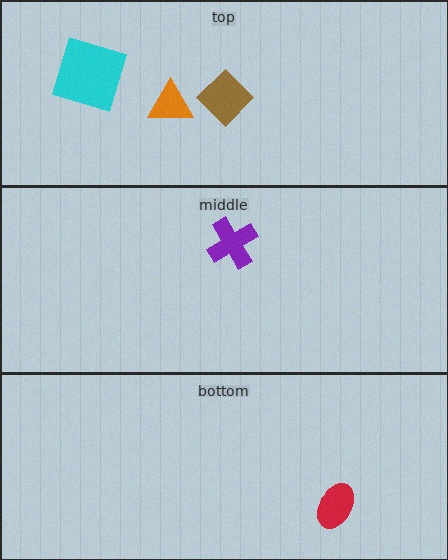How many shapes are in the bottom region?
1.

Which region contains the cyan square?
The top region.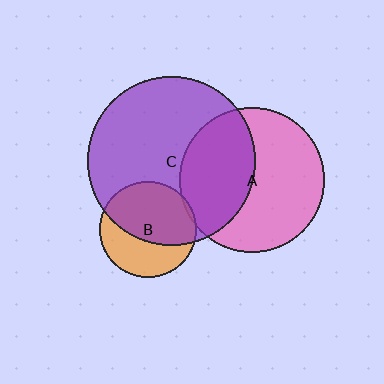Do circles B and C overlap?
Yes.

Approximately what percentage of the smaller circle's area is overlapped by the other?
Approximately 60%.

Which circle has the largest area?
Circle C (purple).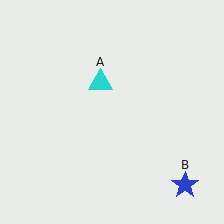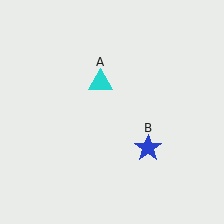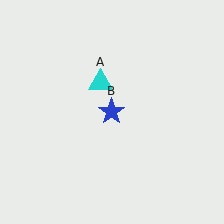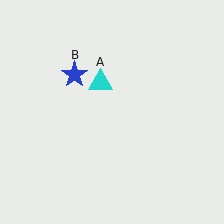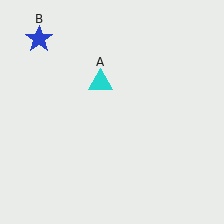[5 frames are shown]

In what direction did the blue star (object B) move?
The blue star (object B) moved up and to the left.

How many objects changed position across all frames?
1 object changed position: blue star (object B).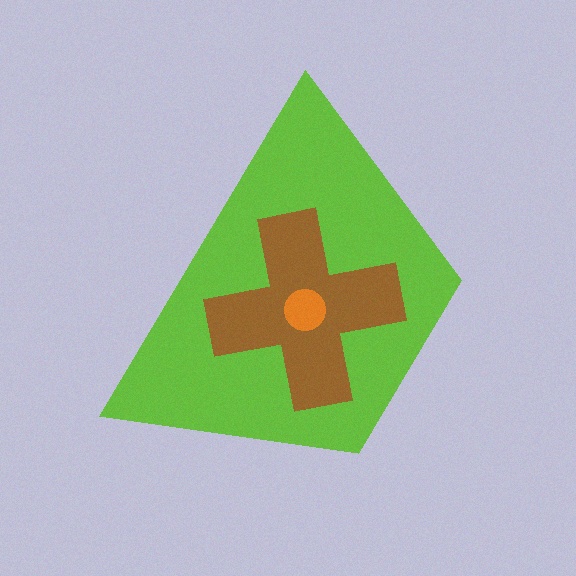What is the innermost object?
The orange circle.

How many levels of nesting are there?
3.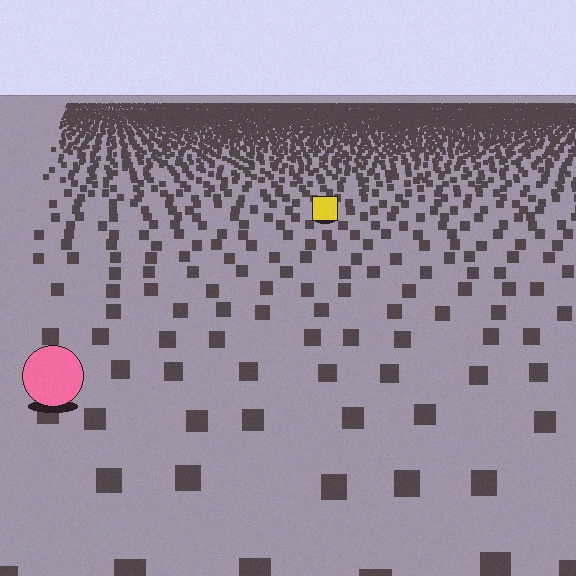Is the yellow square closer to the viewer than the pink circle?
No. The pink circle is closer — you can tell from the texture gradient: the ground texture is coarser near it.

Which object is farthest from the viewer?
The yellow square is farthest from the viewer. It appears smaller and the ground texture around it is denser.